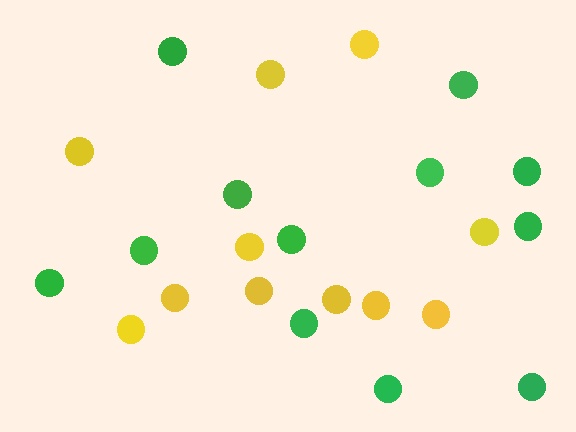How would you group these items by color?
There are 2 groups: one group of green circles (12) and one group of yellow circles (11).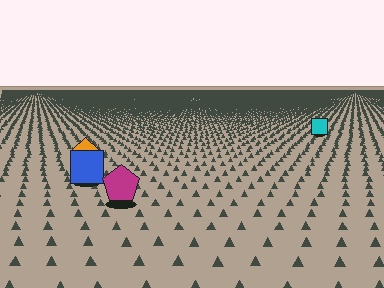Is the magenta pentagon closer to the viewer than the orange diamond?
Yes. The magenta pentagon is closer — you can tell from the texture gradient: the ground texture is coarser near it.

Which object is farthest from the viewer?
The cyan square is farthest from the viewer. It appears smaller and the ground texture around it is denser.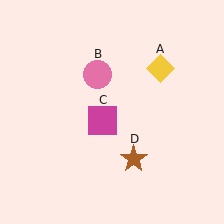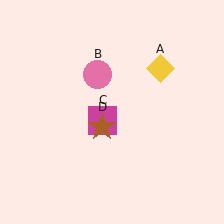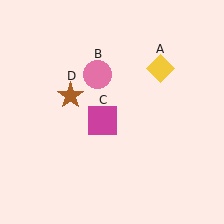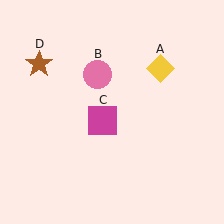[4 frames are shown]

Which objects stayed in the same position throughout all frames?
Yellow diamond (object A) and pink circle (object B) and magenta square (object C) remained stationary.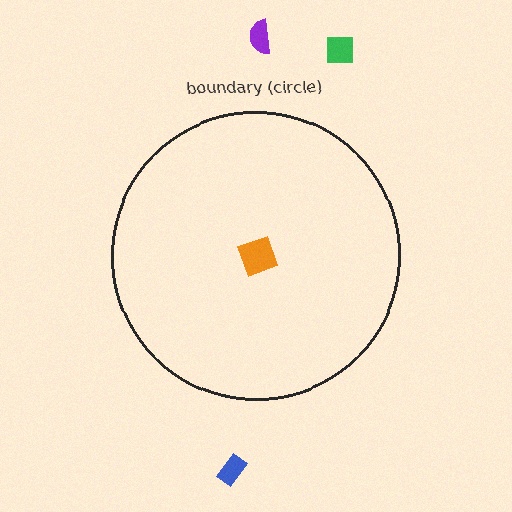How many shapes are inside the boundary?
1 inside, 3 outside.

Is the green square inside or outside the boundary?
Outside.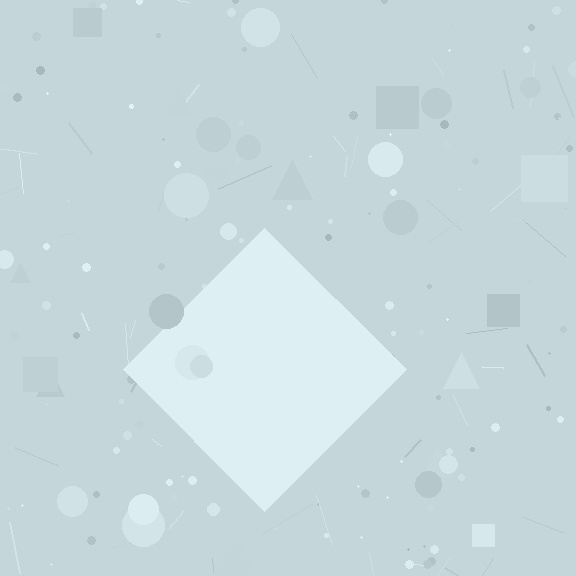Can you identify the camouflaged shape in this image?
The camouflaged shape is a diamond.